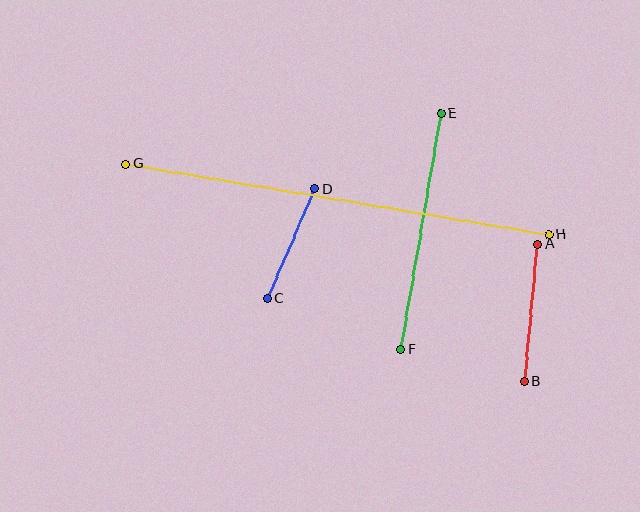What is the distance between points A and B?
The distance is approximately 138 pixels.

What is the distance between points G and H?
The distance is approximately 429 pixels.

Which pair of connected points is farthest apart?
Points G and H are farthest apart.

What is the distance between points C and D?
The distance is approximately 120 pixels.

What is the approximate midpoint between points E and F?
The midpoint is at approximately (421, 231) pixels.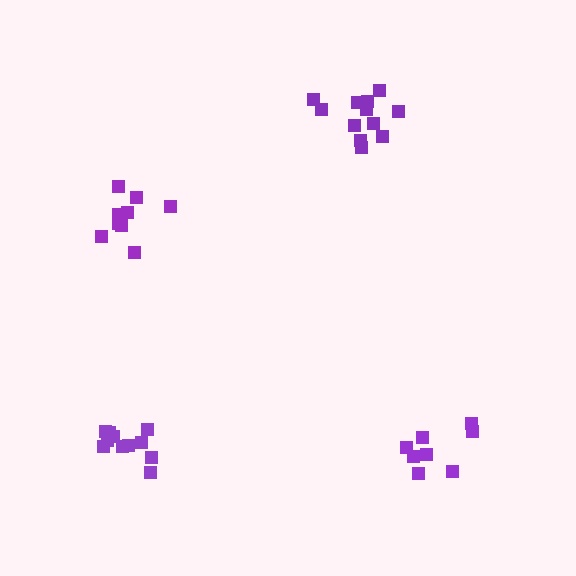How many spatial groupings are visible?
There are 4 spatial groupings.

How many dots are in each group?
Group 1: 8 dots, Group 2: 9 dots, Group 3: 12 dots, Group 4: 11 dots (40 total).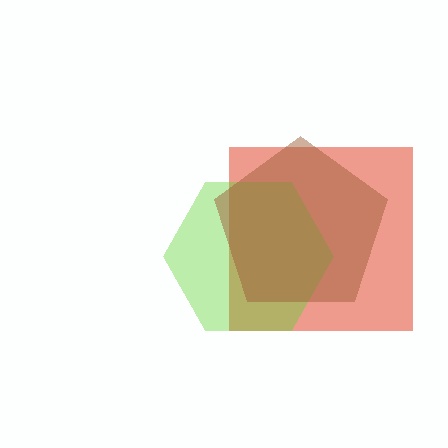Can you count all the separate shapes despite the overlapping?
Yes, there are 3 separate shapes.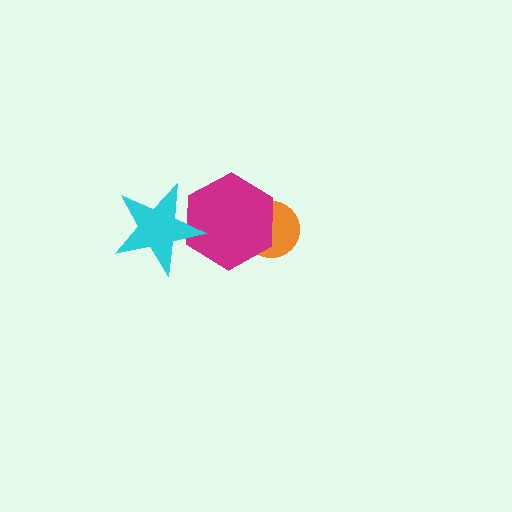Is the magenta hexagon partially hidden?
Yes, it is partially covered by another shape.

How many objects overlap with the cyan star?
1 object overlaps with the cyan star.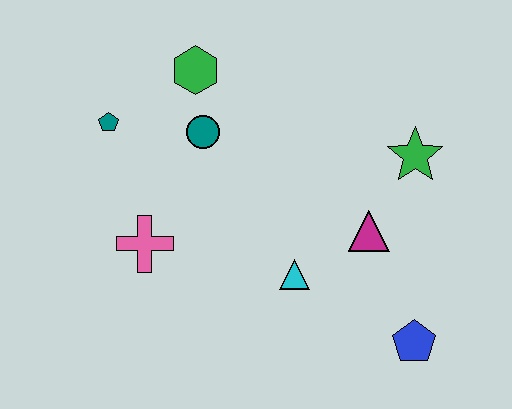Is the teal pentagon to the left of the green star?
Yes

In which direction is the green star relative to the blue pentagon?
The green star is above the blue pentagon.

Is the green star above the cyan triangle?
Yes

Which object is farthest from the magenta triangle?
The teal pentagon is farthest from the magenta triangle.